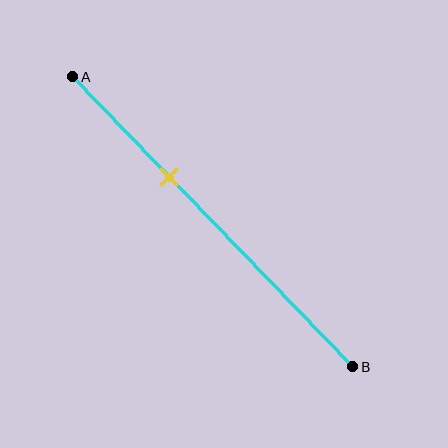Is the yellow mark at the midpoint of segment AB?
No, the mark is at about 35% from A, not at the 50% midpoint.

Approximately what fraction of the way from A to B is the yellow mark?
The yellow mark is approximately 35% of the way from A to B.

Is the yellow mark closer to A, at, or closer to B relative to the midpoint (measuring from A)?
The yellow mark is closer to point A than the midpoint of segment AB.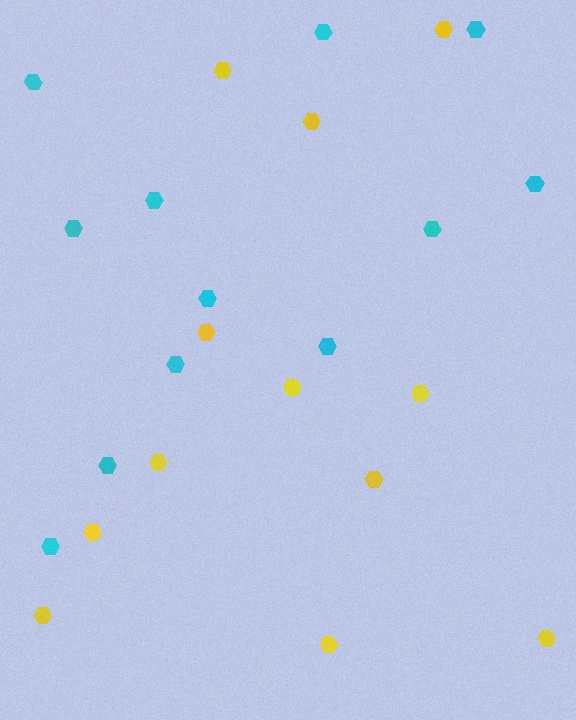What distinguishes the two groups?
There are 2 groups: one group of yellow hexagons (12) and one group of cyan hexagons (12).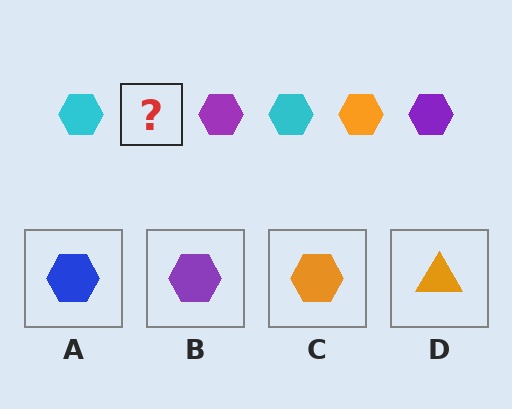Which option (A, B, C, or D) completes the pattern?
C.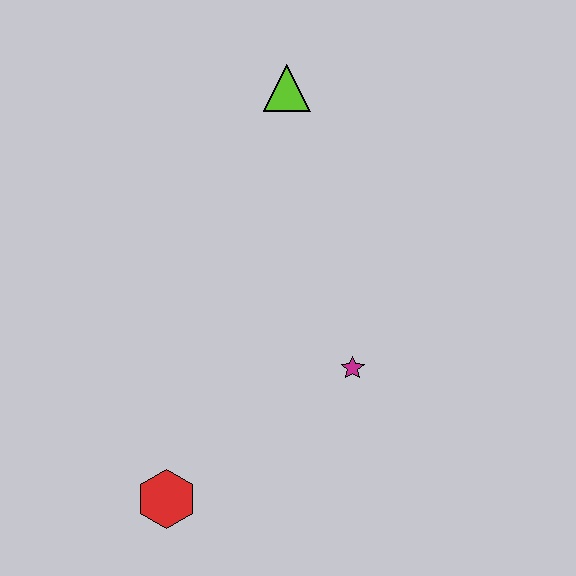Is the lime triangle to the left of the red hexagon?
No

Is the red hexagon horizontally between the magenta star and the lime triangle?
No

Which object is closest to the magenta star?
The red hexagon is closest to the magenta star.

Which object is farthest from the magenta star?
The lime triangle is farthest from the magenta star.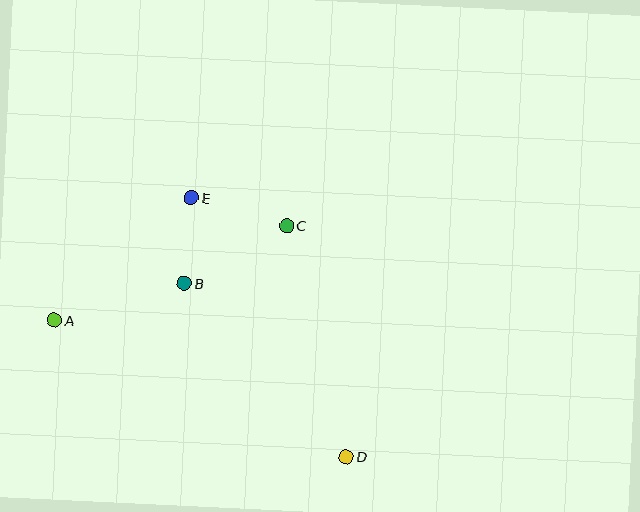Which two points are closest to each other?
Points B and E are closest to each other.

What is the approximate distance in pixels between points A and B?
The distance between A and B is approximately 135 pixels.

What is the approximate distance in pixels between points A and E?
The distance between A and E is approximately 184 pixels.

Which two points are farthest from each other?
Points A and D are farthest from each other.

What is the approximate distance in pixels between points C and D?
The distance between C and D is approximately 239 pixels.